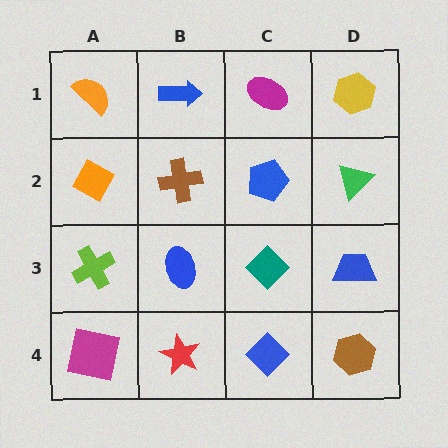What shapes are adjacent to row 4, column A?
A lime cross (row 3, column A), a red star (row 4, column B).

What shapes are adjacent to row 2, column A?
An orange semicircle (row 1, column A), a lime cross (row 3, column A), a brown cross (row 2, column B).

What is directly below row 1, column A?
An orange diamond.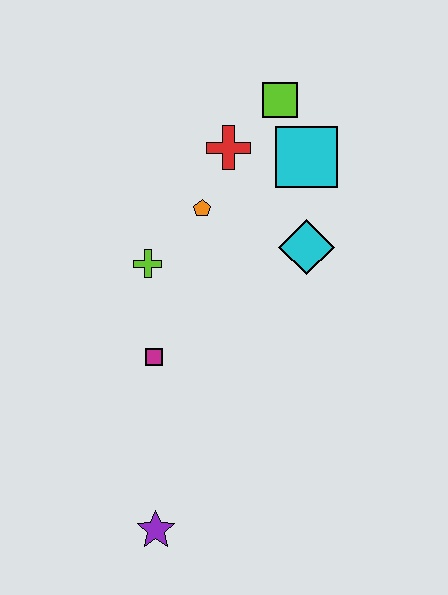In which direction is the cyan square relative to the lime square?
The cyan square is below the lime square.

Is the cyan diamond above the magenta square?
Yes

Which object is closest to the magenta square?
The lime cross is closest to the magenta square.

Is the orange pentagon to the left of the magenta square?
No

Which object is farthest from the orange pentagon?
The purple star is farthest from the orange pentagon.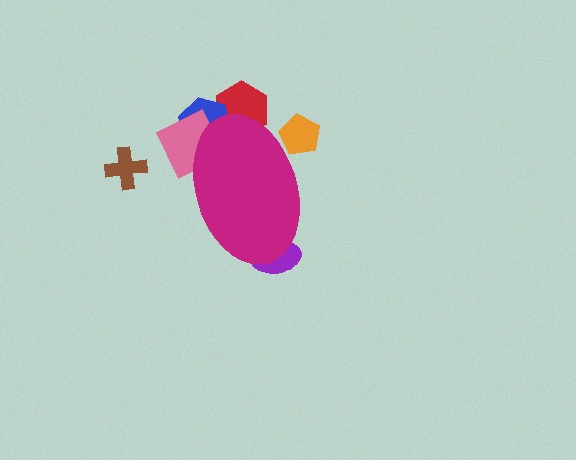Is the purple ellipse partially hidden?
Yes, the purple ellipse is partially hidden behind the magenta ellipse.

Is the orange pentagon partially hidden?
Yes, the orange pentagon is partially hidden behind the magenta ellipse.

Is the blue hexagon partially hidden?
Yes, the blue hexagon is partially hidden behind the magenta ellipse.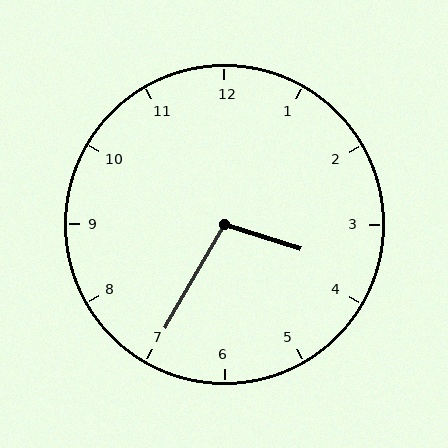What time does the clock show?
3:35.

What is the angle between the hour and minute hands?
Approximately 102 degrees.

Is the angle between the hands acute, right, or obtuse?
It is obtuse.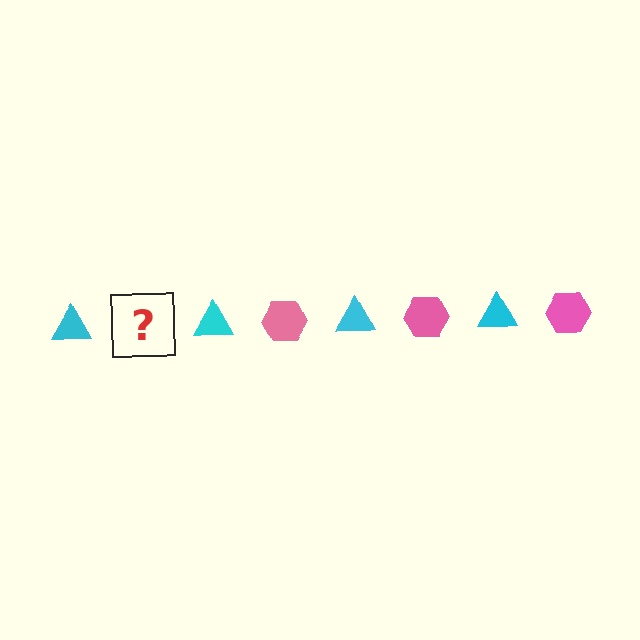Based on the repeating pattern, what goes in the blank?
The blank should be a pink hexagon.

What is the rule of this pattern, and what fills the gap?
The rule is that the pattern alternates between cyan triangle and pink hexagon. The gap should be filled with a pink hexagon.